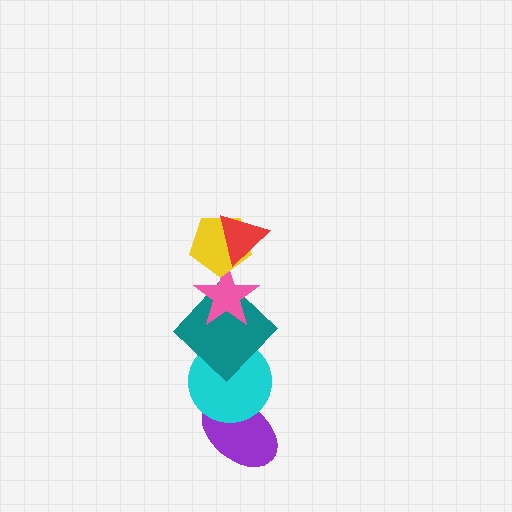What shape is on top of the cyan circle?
The teal diamond is on top of the cyan circle.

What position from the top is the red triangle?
The red triangle is 1st from the top.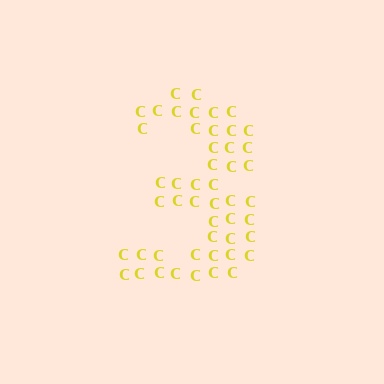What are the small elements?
The small elements are letter C's.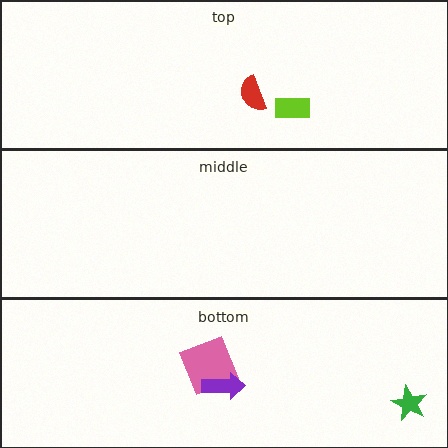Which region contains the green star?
The bottom region.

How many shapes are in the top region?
2.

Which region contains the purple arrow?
The bottom region.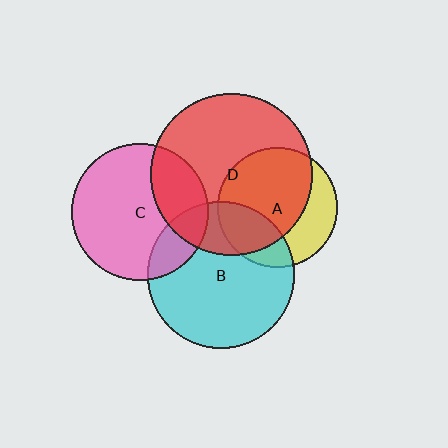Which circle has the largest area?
Circle D (red).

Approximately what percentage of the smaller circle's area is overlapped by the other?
Approximately 25%.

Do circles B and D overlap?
Yes.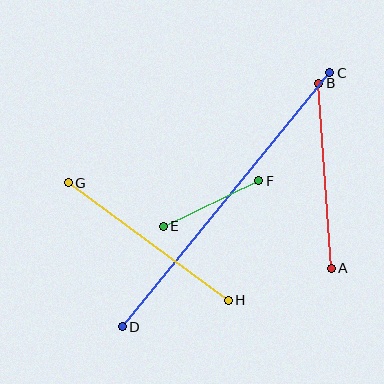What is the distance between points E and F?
The distance is approximately 106 pixels.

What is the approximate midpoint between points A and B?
The midpoint is at approximately (325, 176) pixels.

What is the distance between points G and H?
The distance is approximately 198 pixels.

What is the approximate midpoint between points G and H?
The midpoint is at approximately (148, 241) pixels.